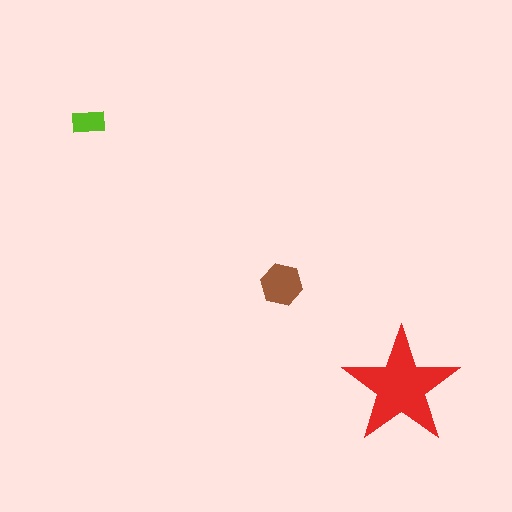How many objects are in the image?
There are 3 objects in the image.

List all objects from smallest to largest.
The lime rectangle, the brown hexagon, the red star.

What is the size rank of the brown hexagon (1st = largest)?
2nd.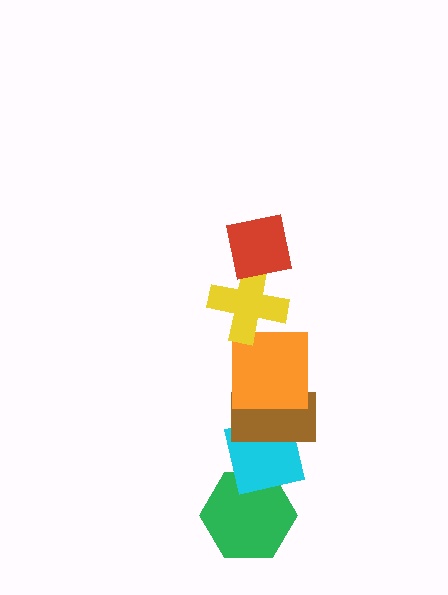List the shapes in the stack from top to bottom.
From top to bottom: the red square, the yellow cross, the orange square, the brown rectangle, the cyan square, the green hexagon.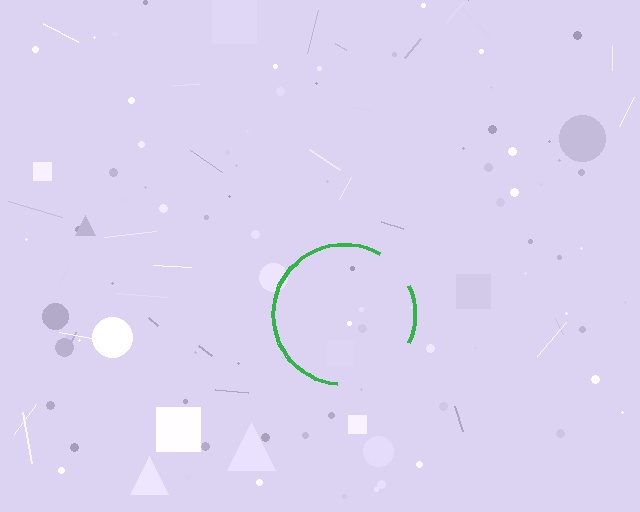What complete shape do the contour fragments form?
The contour fragments form a circle.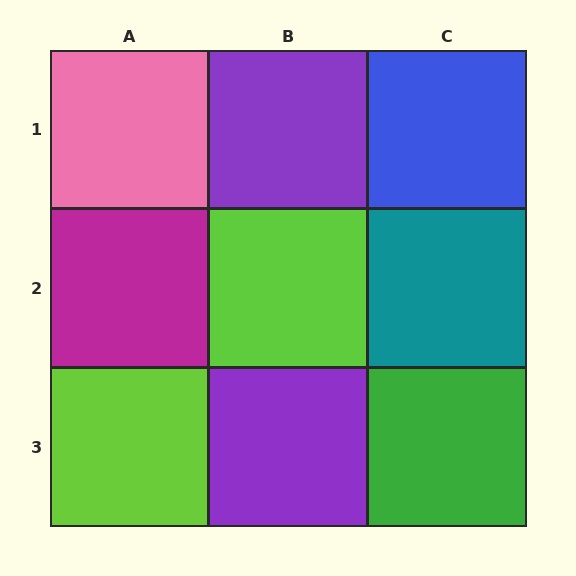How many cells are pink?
1 cell is pink.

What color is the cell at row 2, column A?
Magenta.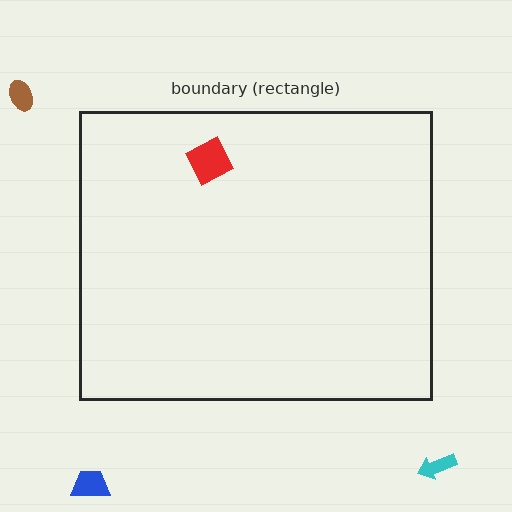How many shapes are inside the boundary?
1 inside, 3 outside.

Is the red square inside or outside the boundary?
Inside.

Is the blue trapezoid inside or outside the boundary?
Outside.